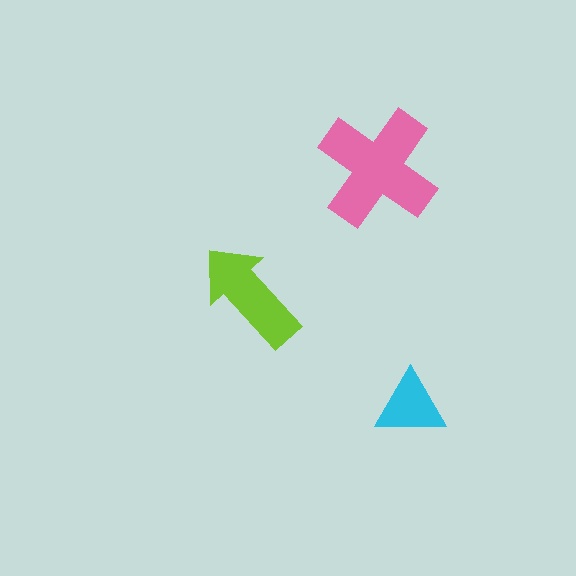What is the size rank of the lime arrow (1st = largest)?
2nd.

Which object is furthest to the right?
The cyan triangle is rightmost.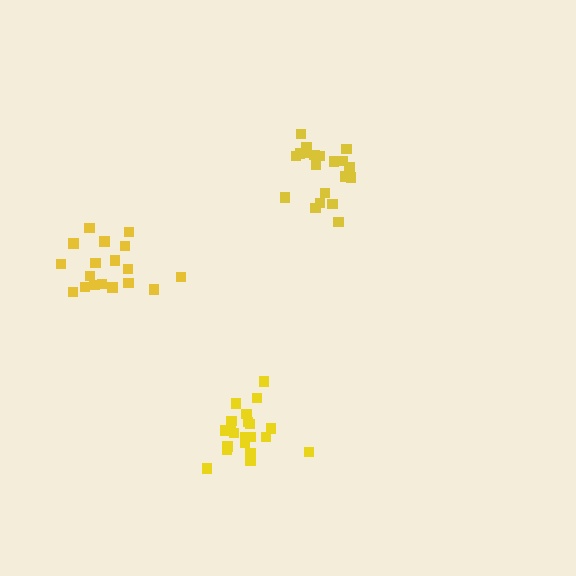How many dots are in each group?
Group 1: 21 dots, Group 2: 21 dots, Group 3: 18 dots (60 total).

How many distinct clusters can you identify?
There are 3 distinct clusters.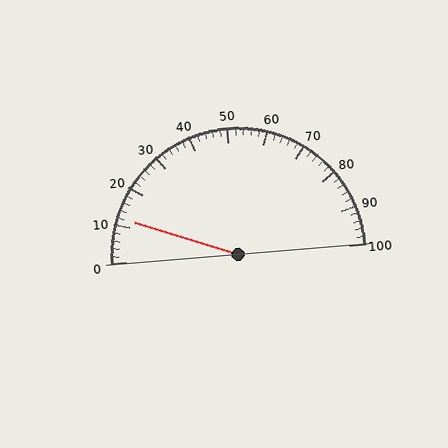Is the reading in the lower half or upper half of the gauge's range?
The reading is in the lower half of the range (0 to 100).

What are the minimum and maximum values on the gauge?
The gauge ranges from 0 to 100.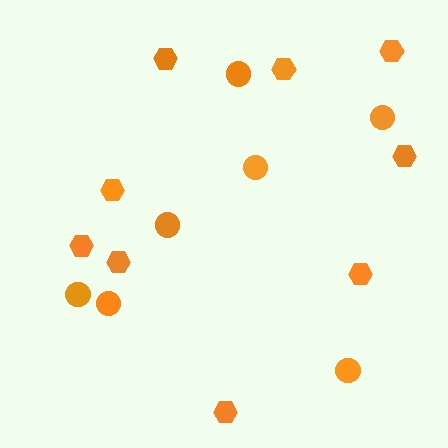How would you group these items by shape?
There are 2 groups: one group of circles (7) and one group of hexagons (9).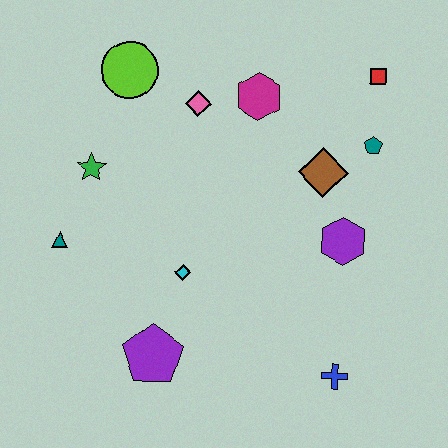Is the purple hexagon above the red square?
No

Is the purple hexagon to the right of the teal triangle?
Yes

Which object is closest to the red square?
The teal pentagon is closest to the red square.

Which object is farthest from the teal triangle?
The red square is farthest from the teal triangle.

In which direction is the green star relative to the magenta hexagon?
The green star is to the left of the magenta hexagon.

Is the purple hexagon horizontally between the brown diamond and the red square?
Yes